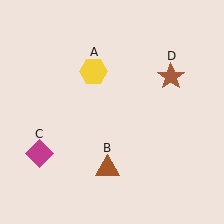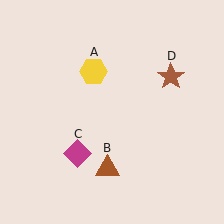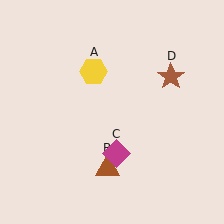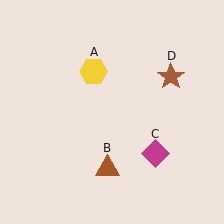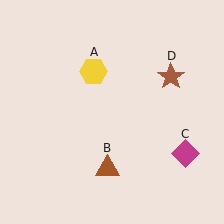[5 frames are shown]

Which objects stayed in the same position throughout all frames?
Yellow hexagon (object A) and brown triangle (object B) and brown star (object D) remained stationary.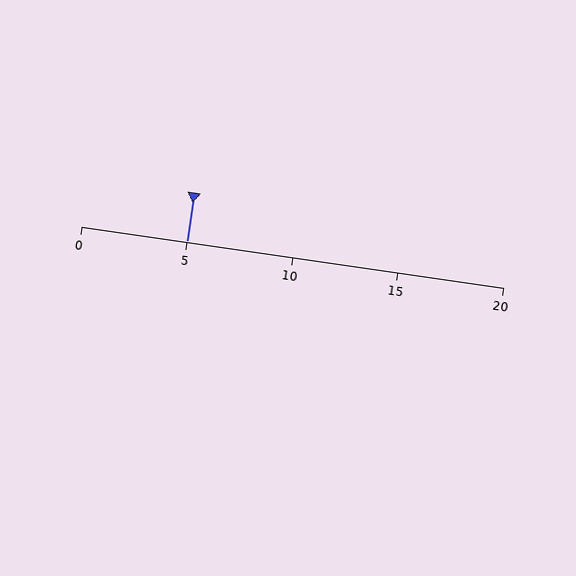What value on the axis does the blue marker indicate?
The marker indicates approximately 5.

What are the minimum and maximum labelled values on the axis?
The axis runs from 0 to 20.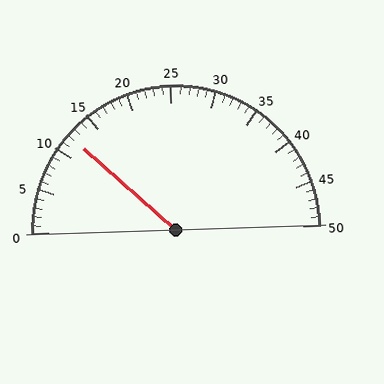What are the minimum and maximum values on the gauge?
The gauge ranges from 0 to 50.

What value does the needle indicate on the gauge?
The needle indicates approximately 12.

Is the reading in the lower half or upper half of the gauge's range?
The reading is in the lower half of the range (0 to 50).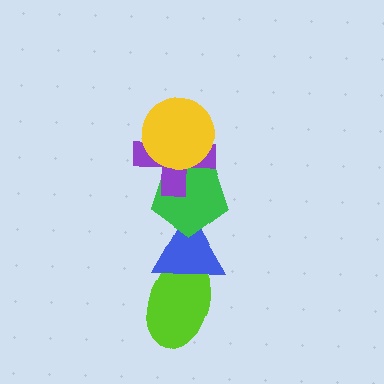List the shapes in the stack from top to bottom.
From top to bottom: the yellow circle, the purple cross, the green pentagon, the blue triangle, the lime ellipse.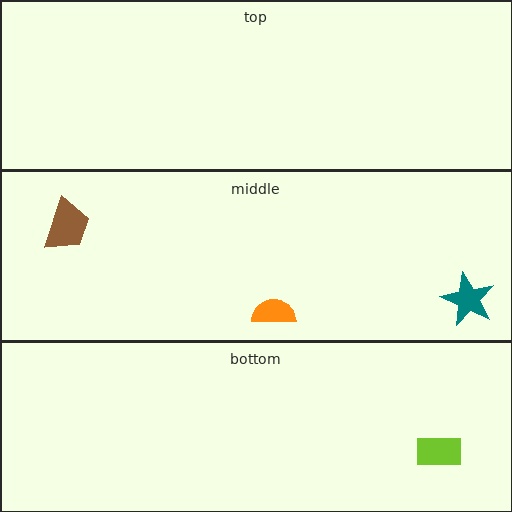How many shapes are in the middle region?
3.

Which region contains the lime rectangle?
The bottom region.